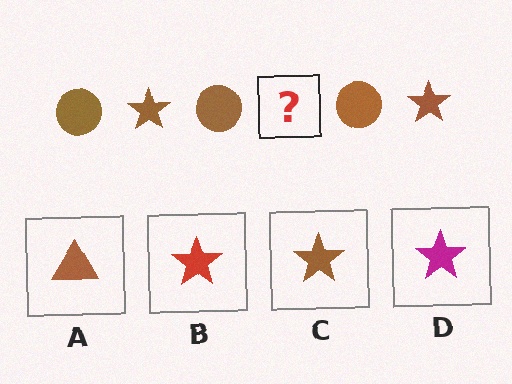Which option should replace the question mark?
Option C.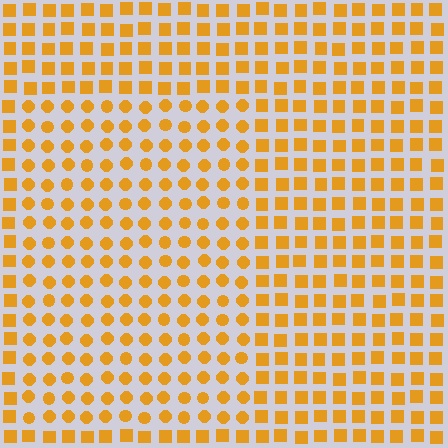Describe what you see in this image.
The image is filled with small orange elements arranged in a uniform grid. A rectangle-shaped region contains circles, while the surrounding area contains squares. The boundary is defined purely by the change in element shape.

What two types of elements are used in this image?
The image uses circles inside the rectangle region and squares outside it.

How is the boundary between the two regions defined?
The boundary is defined by a change in element shape: circles inside vs. squares outside. All elements share the same color and spacing.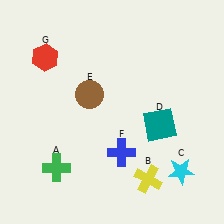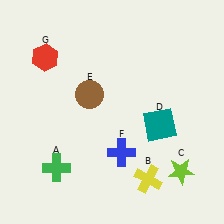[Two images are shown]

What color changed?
The star (C) changed from cyan in Image 1 to lime in Image 2.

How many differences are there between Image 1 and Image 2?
There is 1 difference between the two images.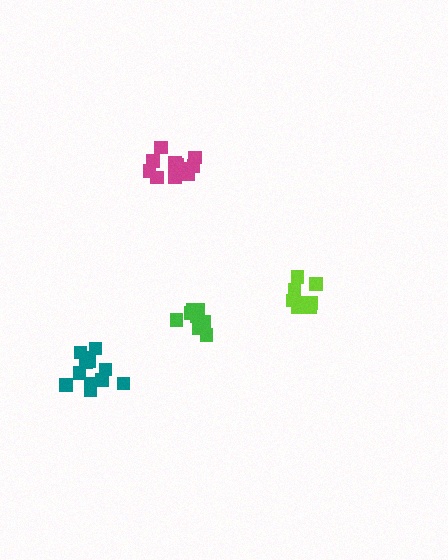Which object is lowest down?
The teal cluster is bottommost.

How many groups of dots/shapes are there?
There are 4 groups.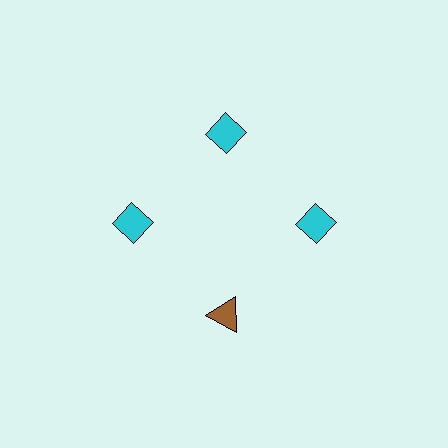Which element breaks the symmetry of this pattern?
The brown triangle at roughly the 6 o'clock position breaks the symmetry. All other shapes are cyan diamonds.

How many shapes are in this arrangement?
There are 4 shapes arranged in a ring pattern.